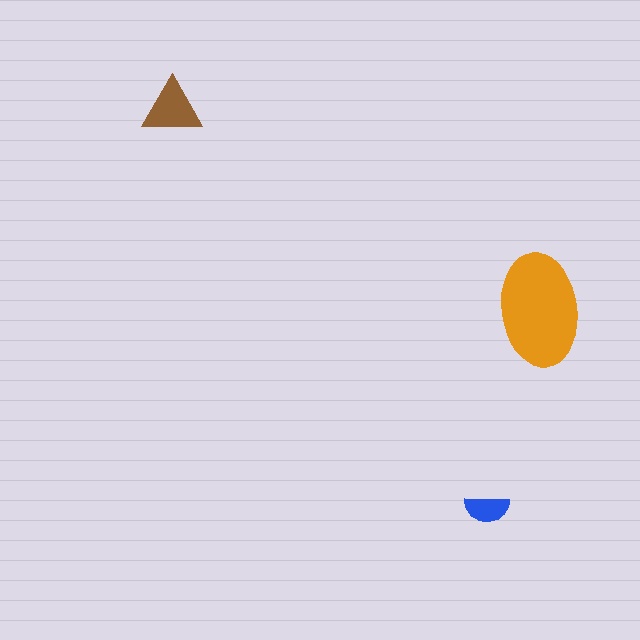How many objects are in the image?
There are 3 objects in the image.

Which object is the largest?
The orange ellipse.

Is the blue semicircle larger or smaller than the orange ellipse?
Smaller.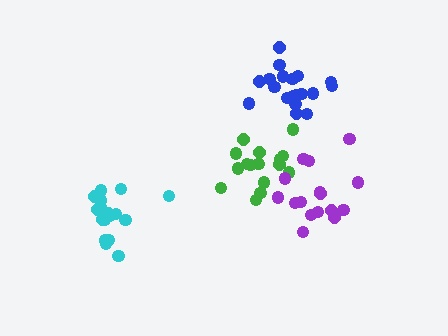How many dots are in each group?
Group 1: 19 dots, Group 2: 16 dots, Group 3: 17 dots, Group 4: 16 dots (68 total).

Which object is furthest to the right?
The purple cluster is rightmost.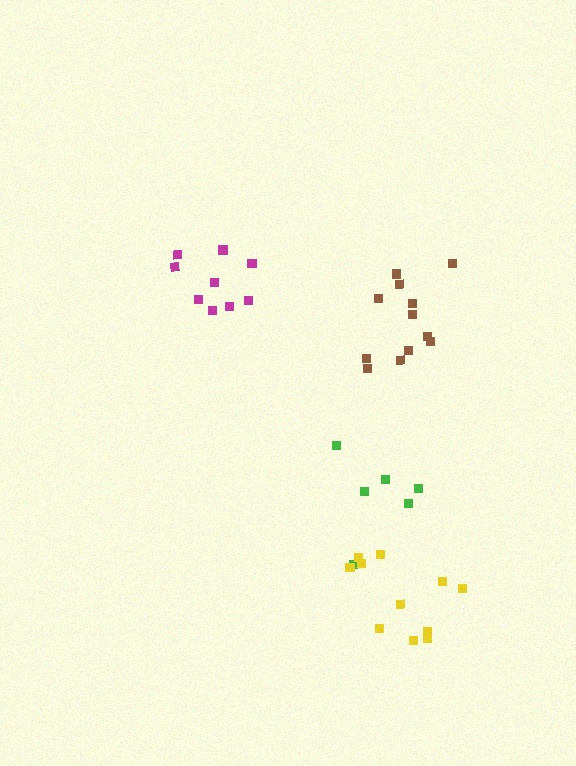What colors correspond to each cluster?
The clusters are colored: magenta, green, brown, yellow.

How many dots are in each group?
Group 1: 9 dots, Group 2: 6 dots, Group 3: 12 dots, Group 4: 11 dots (38 total).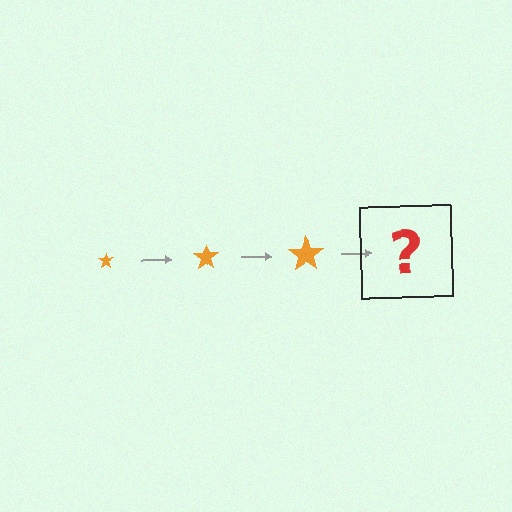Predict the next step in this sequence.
The next step is an orange star, larger than the previous one.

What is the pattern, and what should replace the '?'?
The pattern is that the star gets progressively larger each step. The '?' should be an orange star, larger than the previous one.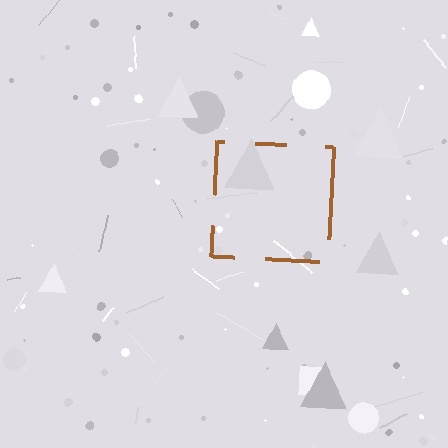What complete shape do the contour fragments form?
The contour fragments form a square.